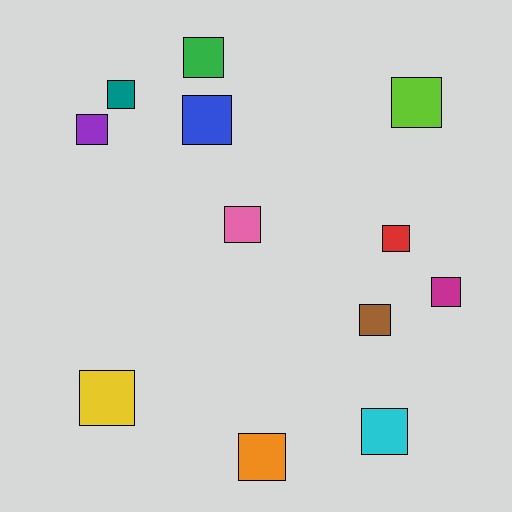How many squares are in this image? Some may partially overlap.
There are 12 squares.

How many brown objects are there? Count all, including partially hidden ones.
There is 1 brown object.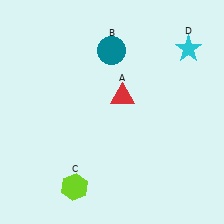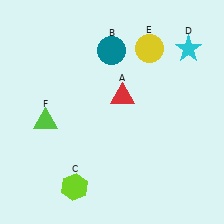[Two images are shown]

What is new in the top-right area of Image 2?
A yellow circle (E) was added in the top-right area of Image 2.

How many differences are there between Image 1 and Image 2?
There are 2 differences between the two images.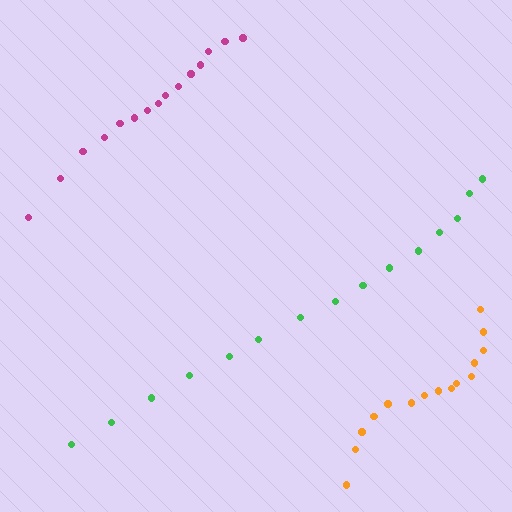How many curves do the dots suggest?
There are 3 distinct paths.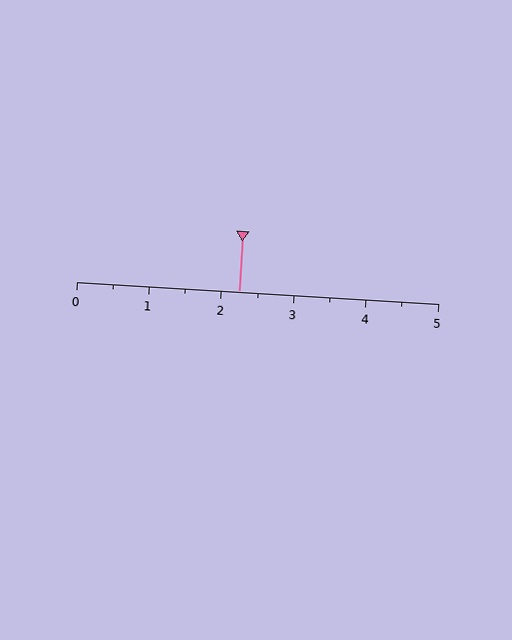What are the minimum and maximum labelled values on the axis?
The axis runs from 0 to 5.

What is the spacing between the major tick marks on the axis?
The major ticks are spaced 1 apart.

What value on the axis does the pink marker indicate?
The marker indicates approximately 2.2.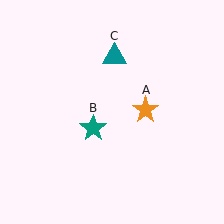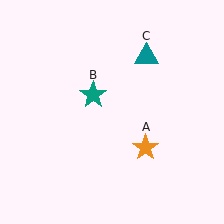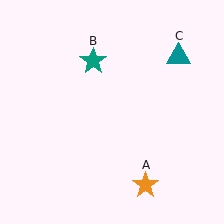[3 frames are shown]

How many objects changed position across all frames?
3 objects changed position: orange star (object A), teal star (object B), teal triangle (object C).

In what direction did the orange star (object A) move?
The orange star (object A) moved down.